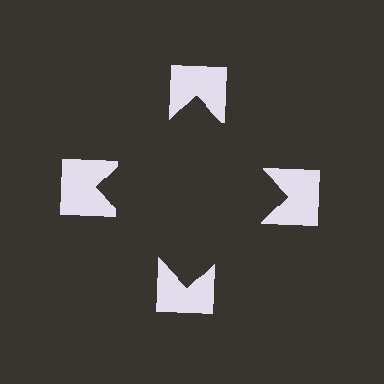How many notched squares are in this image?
There are 4 — one at each vertex of the illusory square.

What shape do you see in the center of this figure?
An illusory square — its edges are inferred from the aligned wedge cuts in the notched squares, not physically drawn.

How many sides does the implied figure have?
4 sides.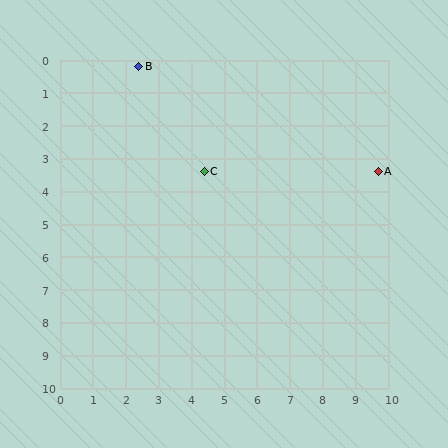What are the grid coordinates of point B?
Point B is at approximately (2.4, 0.2).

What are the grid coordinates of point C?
Point C is at approximately (4.4, 3.4).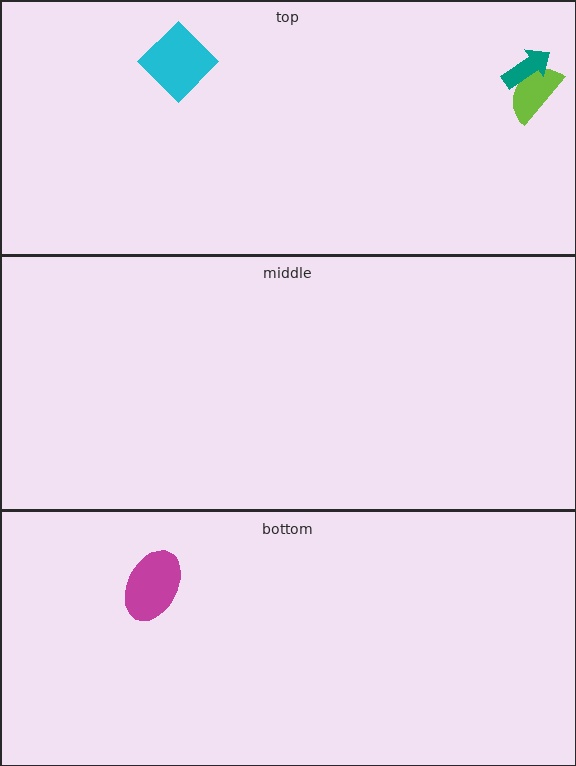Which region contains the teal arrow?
The top region.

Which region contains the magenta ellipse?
The bottom region.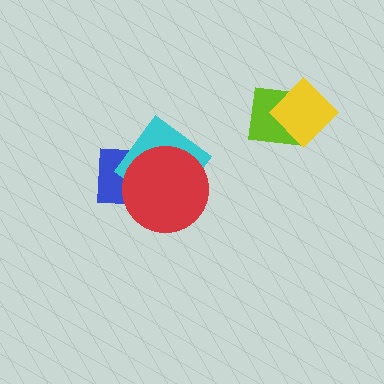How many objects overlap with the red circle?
2 objects overlap with the red circle.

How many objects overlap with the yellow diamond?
1 object overlaps with the yellow diamond.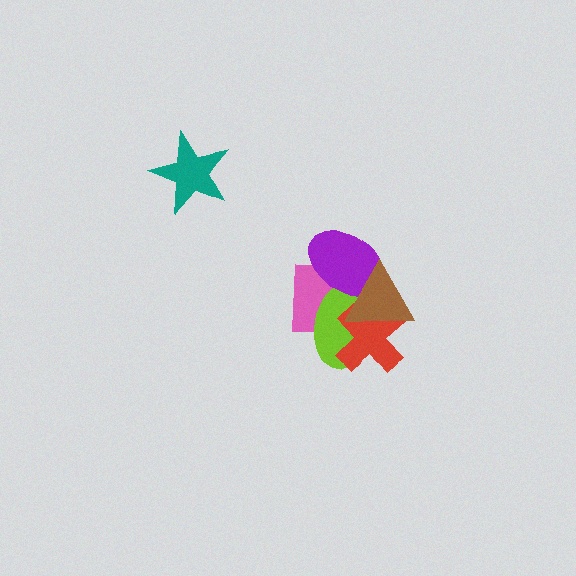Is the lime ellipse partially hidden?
Yes, it is partially covered by another shape.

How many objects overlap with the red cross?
3 objects overlap with the red cross.